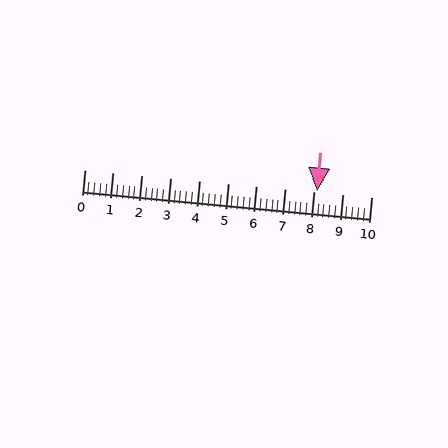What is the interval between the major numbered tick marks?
The major tick marks are spaced 1 units apart.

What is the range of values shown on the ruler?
The ruler shows values from 0 to 10.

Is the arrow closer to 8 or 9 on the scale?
The arrow is closer to 8.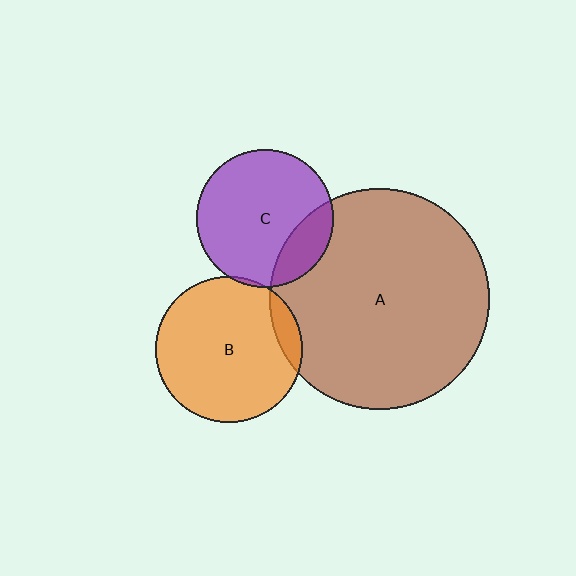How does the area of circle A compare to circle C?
Approximately 2.6 times.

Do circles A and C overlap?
Yes.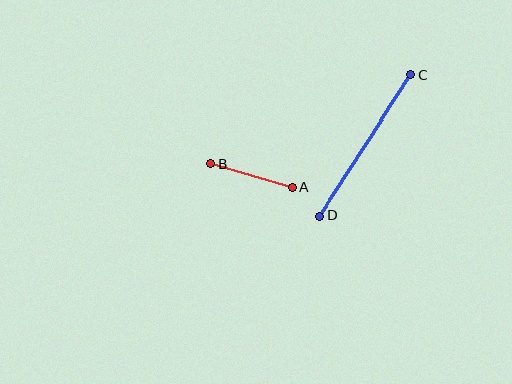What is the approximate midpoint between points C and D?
The midpoint is at approximately (365, 145) pixels.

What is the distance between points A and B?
The distance is approximately 85 pixels.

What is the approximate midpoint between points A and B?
The midpoint is at approximately (251, 176) pixels.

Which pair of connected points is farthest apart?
Points C and D are farthest apart.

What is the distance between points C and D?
The distance is approximately 168 pixels.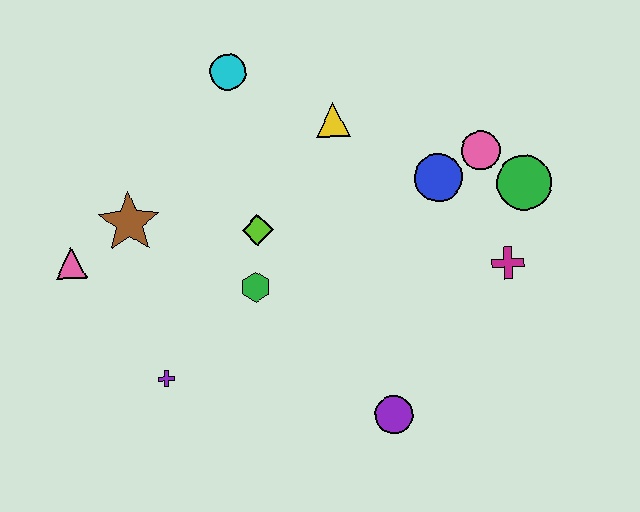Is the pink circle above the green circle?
Yes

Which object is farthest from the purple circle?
The cyan circle is farthest from the purple circle.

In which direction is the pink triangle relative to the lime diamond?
The pink triangle is to the left of the lime diamond.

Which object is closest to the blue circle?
The pink circle is closest to the blue circle.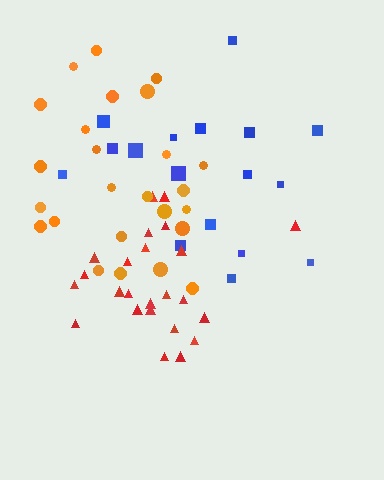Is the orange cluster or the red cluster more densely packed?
Red.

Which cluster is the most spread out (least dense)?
Blue.